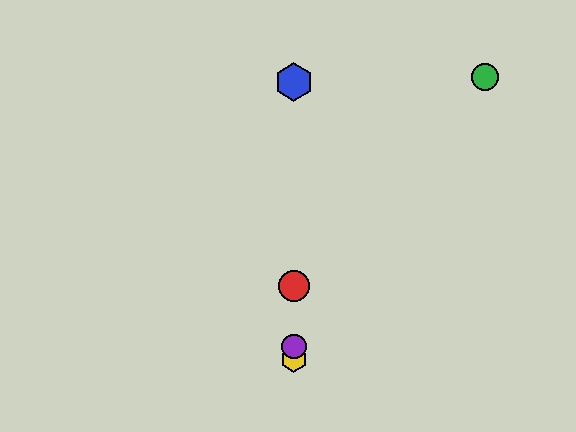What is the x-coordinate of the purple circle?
The purple circle is at x≈294.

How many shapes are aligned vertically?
4 shapes (the red circle, the blue hexagon, the yellow hexagon, the purple circle) are aligned vertically.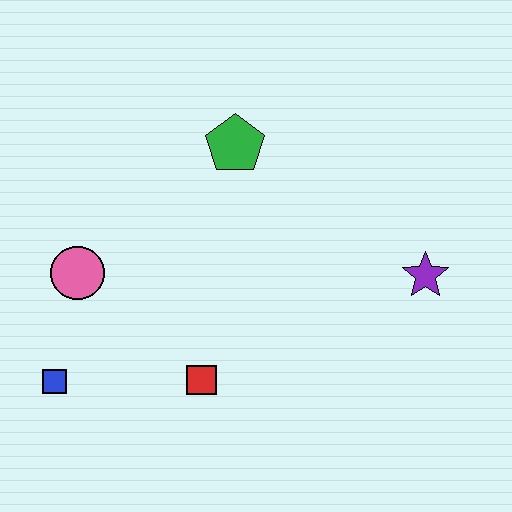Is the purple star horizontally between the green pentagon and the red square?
No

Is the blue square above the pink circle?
No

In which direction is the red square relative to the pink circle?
The red square is to the right of the pink circle.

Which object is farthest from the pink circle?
The purple star is farthest from the pink circle.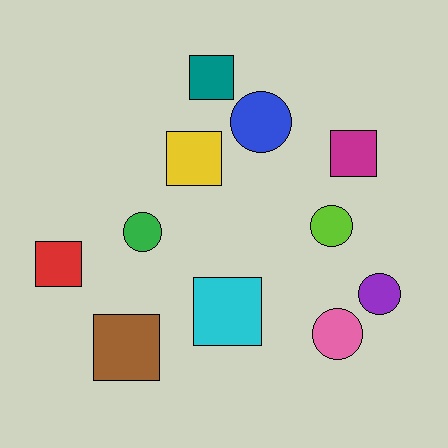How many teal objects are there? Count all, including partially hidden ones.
There is 1 teal object.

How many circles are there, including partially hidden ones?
There are 5 circles.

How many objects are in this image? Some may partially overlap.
There are 11 objects.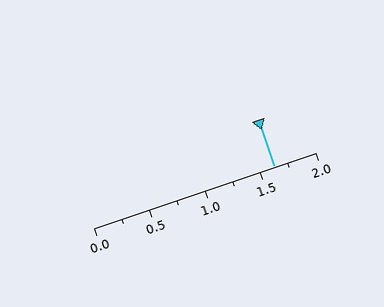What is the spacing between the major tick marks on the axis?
The major ticks are spaced 0.5 apart.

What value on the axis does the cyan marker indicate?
The marker indicates approximately 1.62.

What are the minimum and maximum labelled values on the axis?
The axis runs from 0.0 to 2.0.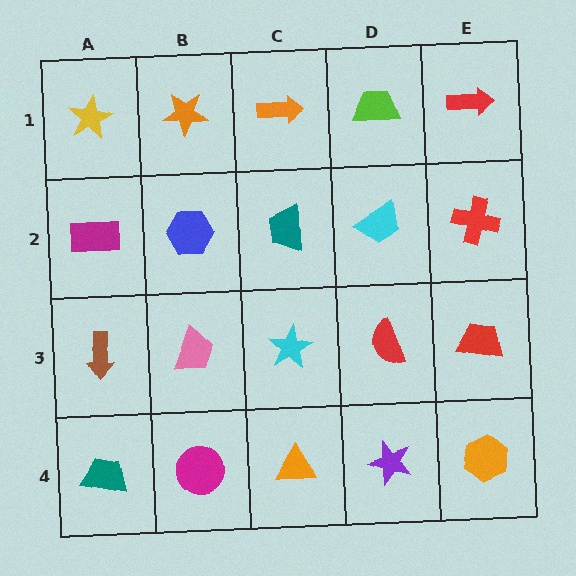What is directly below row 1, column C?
A teal trapezoid.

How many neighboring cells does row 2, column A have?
3.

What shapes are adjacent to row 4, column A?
A brown arrow (row 3, column A), a magenta circle (row 4, column B).